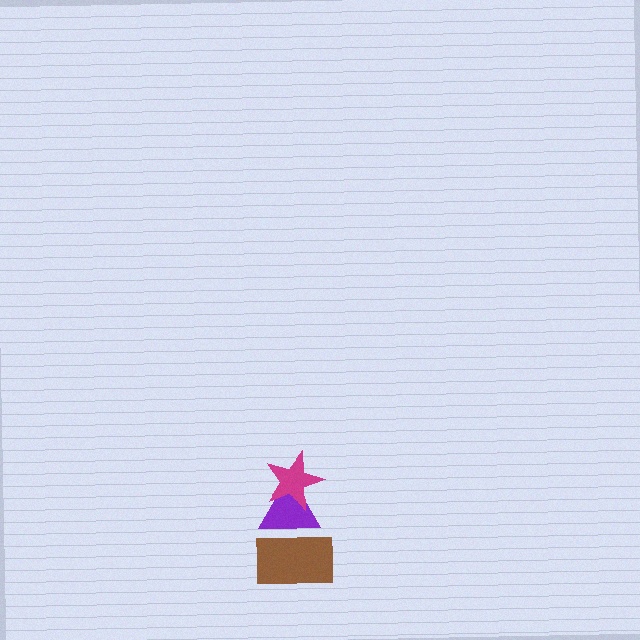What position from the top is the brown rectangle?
The brown rectangle is 3rd from the top.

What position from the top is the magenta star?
The magenta star is 1st from the top.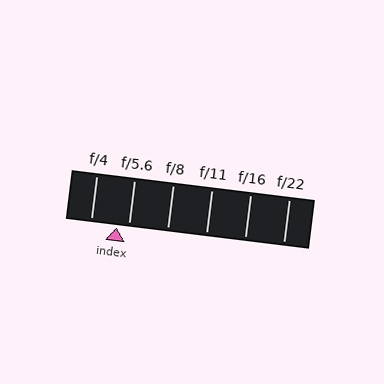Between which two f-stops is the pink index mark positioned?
The index mark is between f/4 and f/5.6.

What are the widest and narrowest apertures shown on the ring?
The widest aperture shown is f/4 and the narrowest is f/22.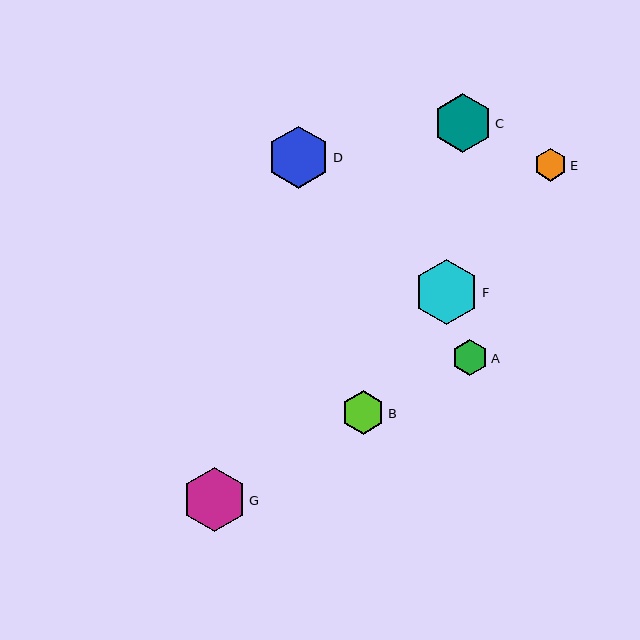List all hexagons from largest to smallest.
From largest to smallest: F, G, D, C, B, A, E.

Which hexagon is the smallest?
Hexagon E is the smallest with a size of approximately 32 pixels.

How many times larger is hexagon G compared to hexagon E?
Hexagon G is approximately 2.0 times the size of hexagon E.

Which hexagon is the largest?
Hexagon F is the largest with a size of approximately 65 pixels.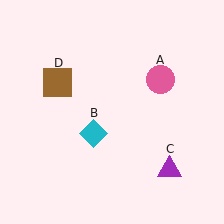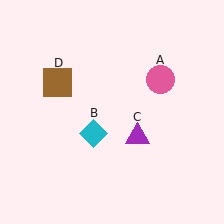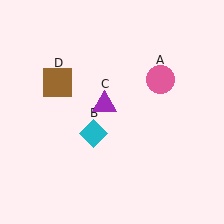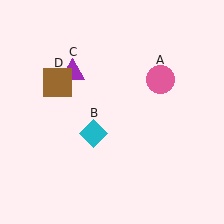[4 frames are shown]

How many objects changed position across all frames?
1 object changed position: purple triangle (object C).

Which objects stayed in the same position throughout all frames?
Pink circle (object A) and cyan diamond (object B) and brown square (object D) remained stationary.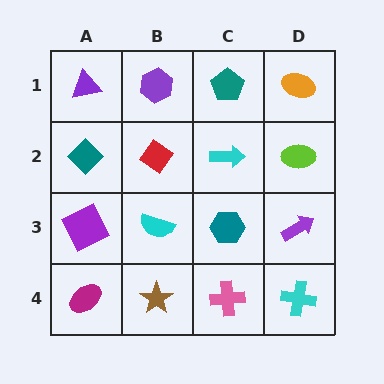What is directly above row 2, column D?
An orange ellipse.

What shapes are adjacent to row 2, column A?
A purple triangle (row 1, column A), a purple square (row 3, column A), a red diamond (row 2, column B).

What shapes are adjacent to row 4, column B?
A cyan semicircle (row 3, column B), a magenta ellipse (row 4, column A), a pink cross (row 4, column C).